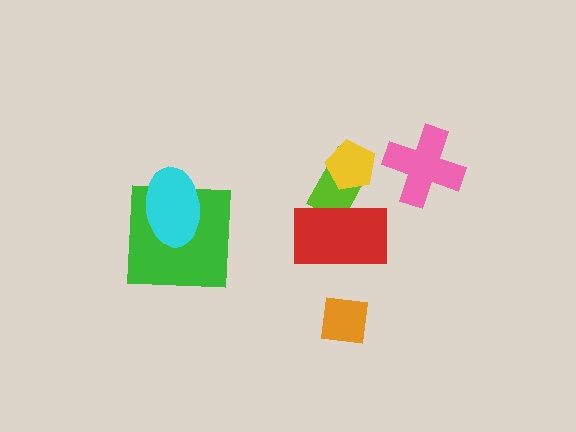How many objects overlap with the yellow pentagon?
1 object overlaps with the yellow pentagon.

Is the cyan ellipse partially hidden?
No, no other shape covers it.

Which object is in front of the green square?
The cyan ellipse is in front of the green square.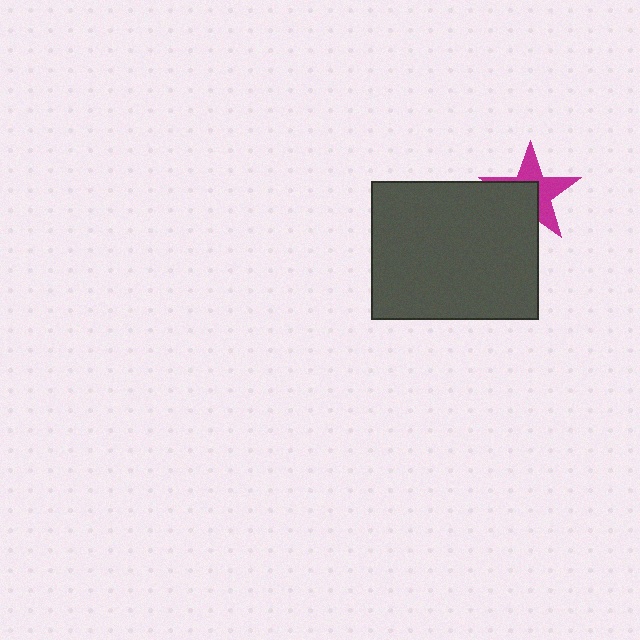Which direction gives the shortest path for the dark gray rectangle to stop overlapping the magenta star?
Moving toward the lower-left gives the shortest separation.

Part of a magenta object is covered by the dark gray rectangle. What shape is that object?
It is a star.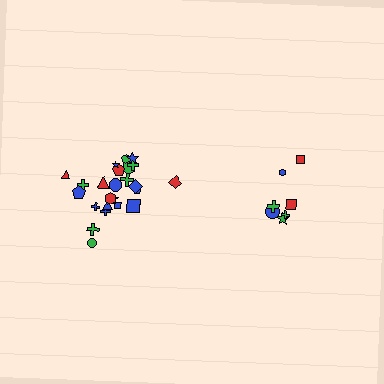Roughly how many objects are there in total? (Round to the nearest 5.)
Roughly 30 objects in total.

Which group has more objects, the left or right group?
The left group.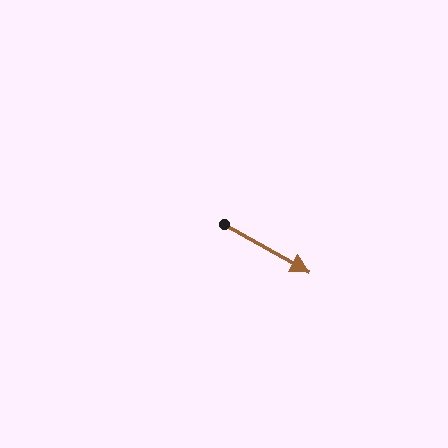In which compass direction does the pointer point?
Southeast.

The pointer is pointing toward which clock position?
Roughly 4 o'clock.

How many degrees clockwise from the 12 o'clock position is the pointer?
Approximately 120 degrees.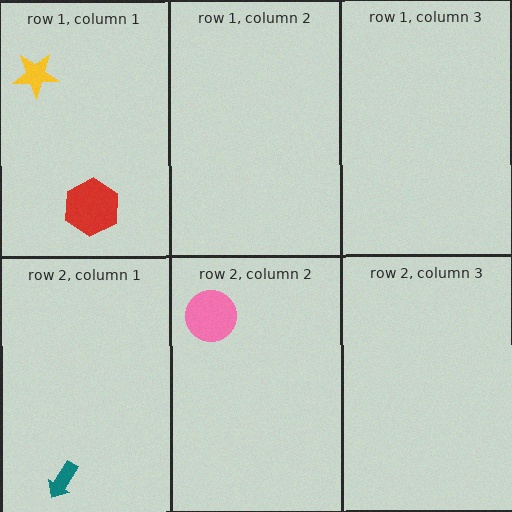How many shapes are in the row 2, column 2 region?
1.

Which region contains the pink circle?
The row 2, column 2 region.